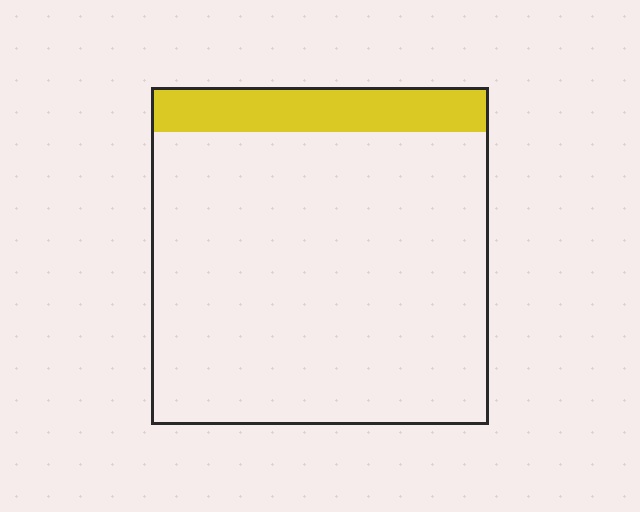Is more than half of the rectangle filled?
No.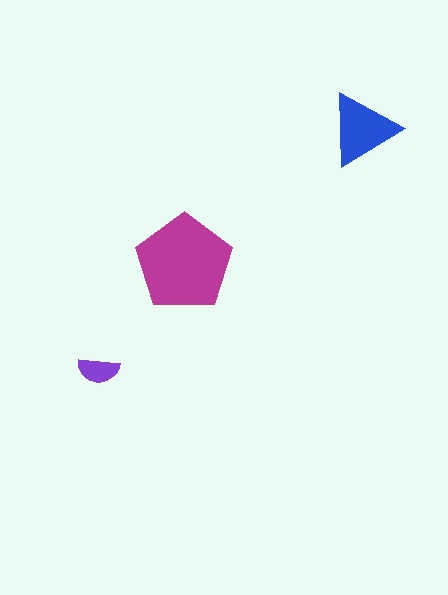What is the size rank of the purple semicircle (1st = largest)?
3rd.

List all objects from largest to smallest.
The magenta pentagon, the blue triangle, the purple semicircle.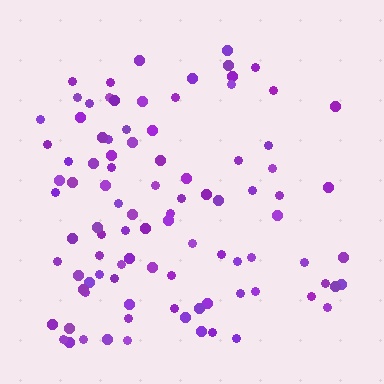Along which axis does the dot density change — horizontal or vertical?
Horizontal.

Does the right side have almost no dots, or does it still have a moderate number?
Still a moderate number, just noticeably fewer than the left.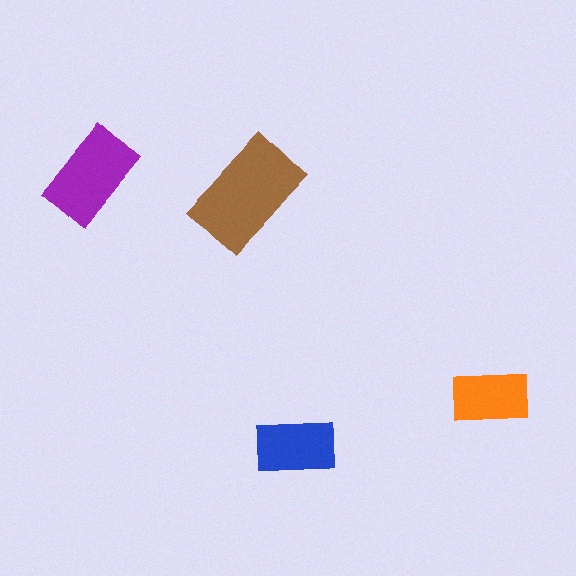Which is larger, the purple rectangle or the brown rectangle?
The brown one.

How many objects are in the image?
There are 4 objects in the image.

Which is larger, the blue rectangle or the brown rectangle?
The brown one.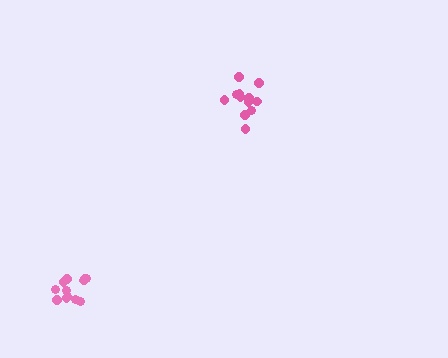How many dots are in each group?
Group 1: 13 dots, Group 2: 12 dots (25 total).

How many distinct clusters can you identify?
There are 2 distinct clusters.